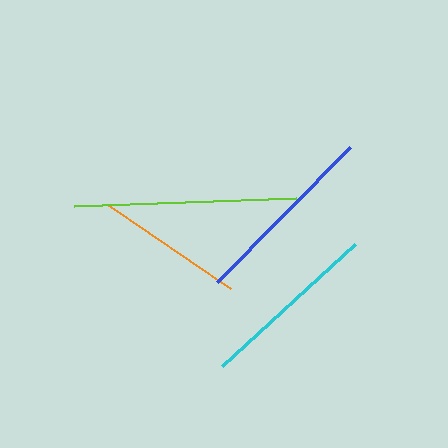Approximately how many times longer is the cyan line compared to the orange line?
The cyan line is approximately 1.2 times the length of the orange line.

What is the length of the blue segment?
The blue segment is approximately 190 pixels long.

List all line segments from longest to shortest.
From longest to shortest: lime, blue, cyan, orange.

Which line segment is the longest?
The lime line is the longest at approximately 222 pixels.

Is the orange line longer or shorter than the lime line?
The lime line is longer than the orange line.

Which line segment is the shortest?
The orange line is the shortest at approximately 149 pixels.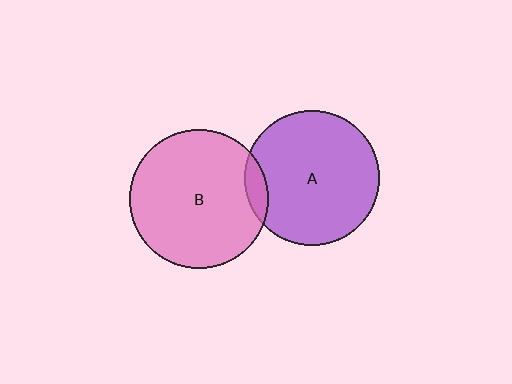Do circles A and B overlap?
Yes.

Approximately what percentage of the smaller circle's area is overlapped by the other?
Approximately 10%.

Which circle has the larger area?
Circle B (pink).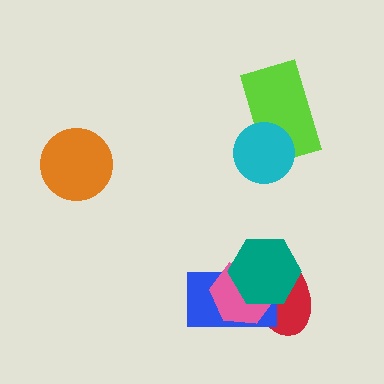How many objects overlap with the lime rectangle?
1 object overlaps with the lime rectangle.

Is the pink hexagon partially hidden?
Yes, it is partially covered by another shape.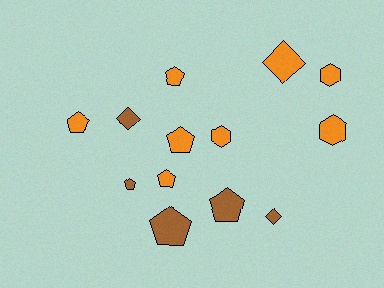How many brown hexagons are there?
There are no brown hexagons.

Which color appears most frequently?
Orange, with 8 objects.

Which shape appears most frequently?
Pentagon, with 7 objects.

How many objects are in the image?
There are 13 objects.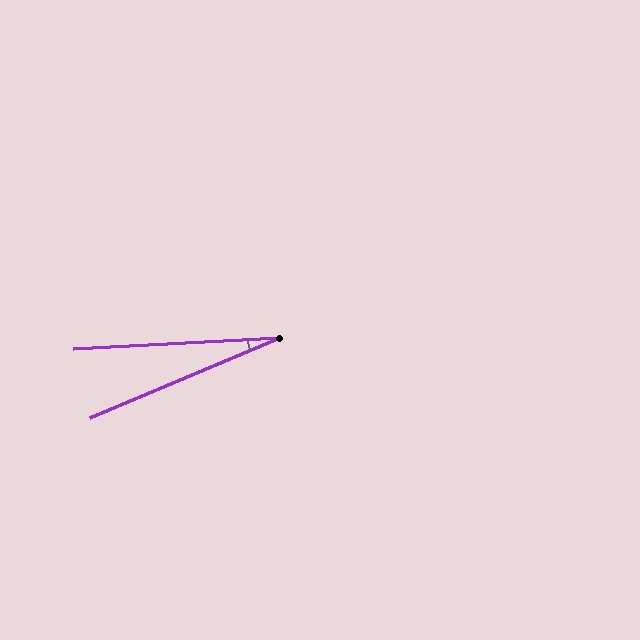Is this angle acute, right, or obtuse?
It is acute.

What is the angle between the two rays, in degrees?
Approximately 20 degrees.